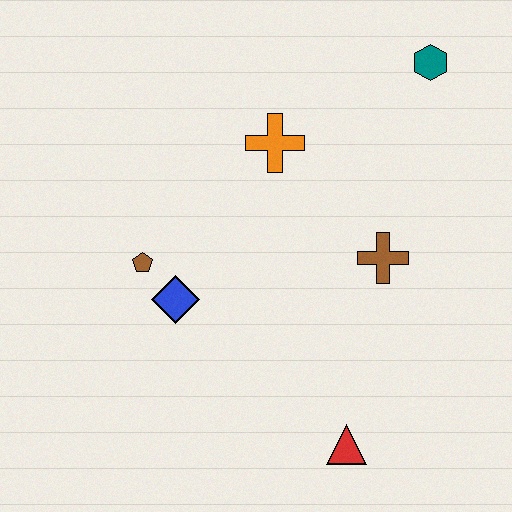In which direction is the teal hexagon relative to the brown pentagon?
The teal hexagon is to the right of the brown pentagon.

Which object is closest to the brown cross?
The orange cross is closest to the brown cross.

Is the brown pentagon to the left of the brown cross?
Yes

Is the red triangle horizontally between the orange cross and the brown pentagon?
No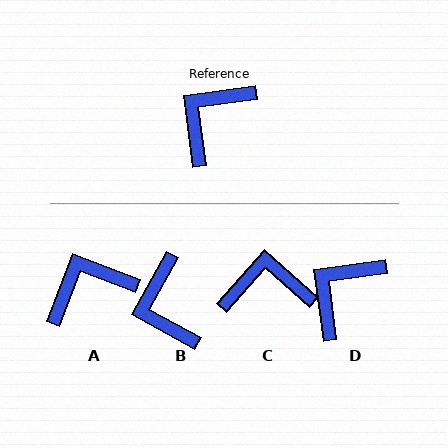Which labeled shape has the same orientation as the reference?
D.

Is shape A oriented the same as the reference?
No, it is off by about 28 degrees.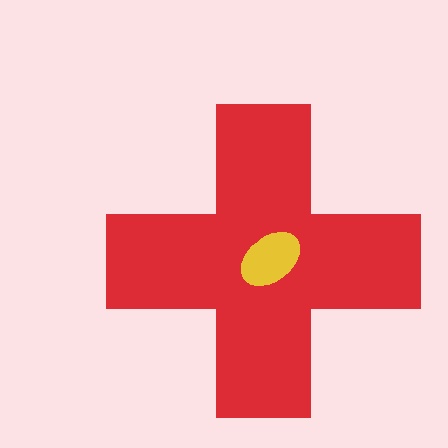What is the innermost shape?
The yellow ellipse.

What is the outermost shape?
The red cross.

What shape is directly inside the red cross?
The yellow ellipse.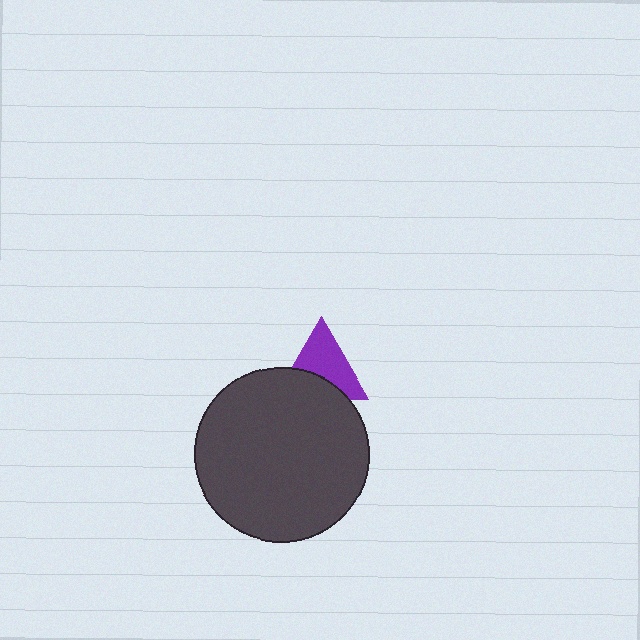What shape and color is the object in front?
The object in front is a dark gray circle.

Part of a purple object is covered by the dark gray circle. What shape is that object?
It is a triangle.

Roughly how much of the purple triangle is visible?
About half of it is visible (roughly 62%).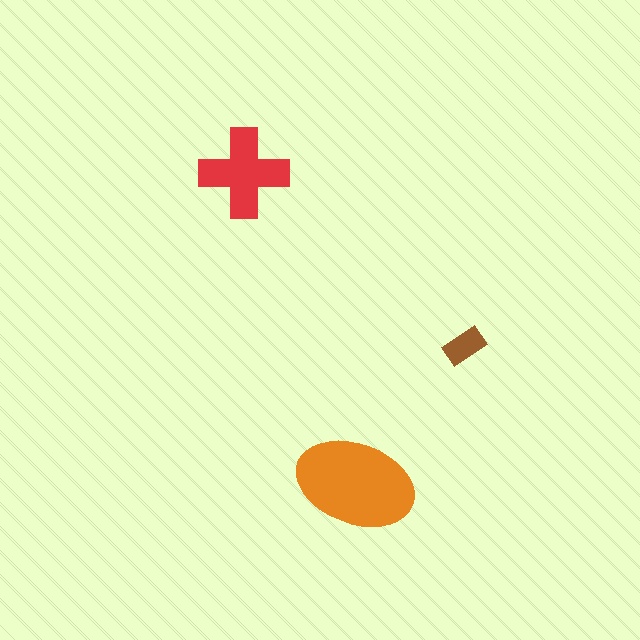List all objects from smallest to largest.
The brown rectangle, the red cross, the orange ellipse.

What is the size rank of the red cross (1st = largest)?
2nd.